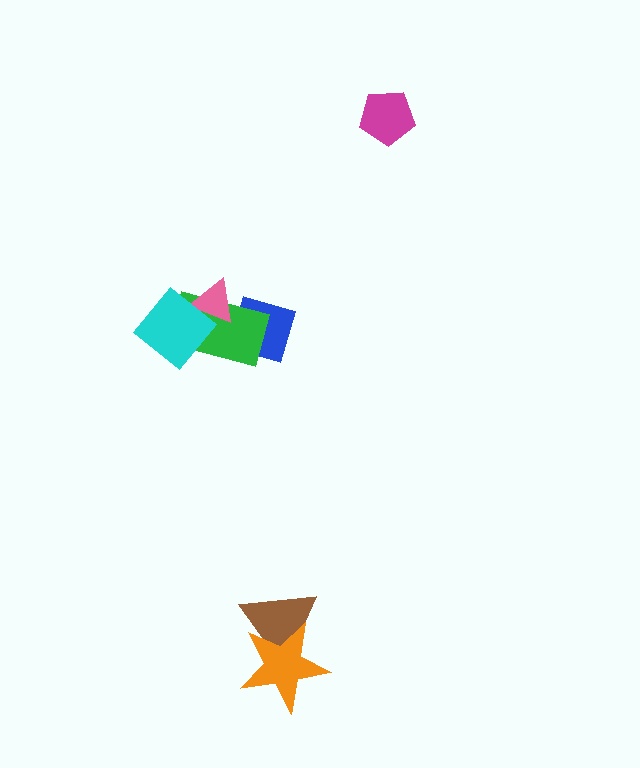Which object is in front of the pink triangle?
The cyan diamond is in front of the pink triangle.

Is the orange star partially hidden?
No, no other shape covers it.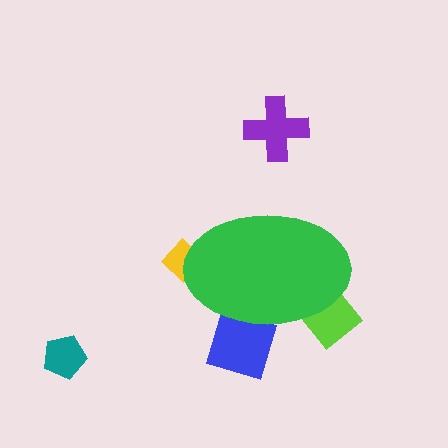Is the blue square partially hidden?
Yes, the blue square is partially hidden behind the green ellipse.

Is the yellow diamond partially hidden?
Yes, the yellow diamond is partially hidden behind the green ellipse.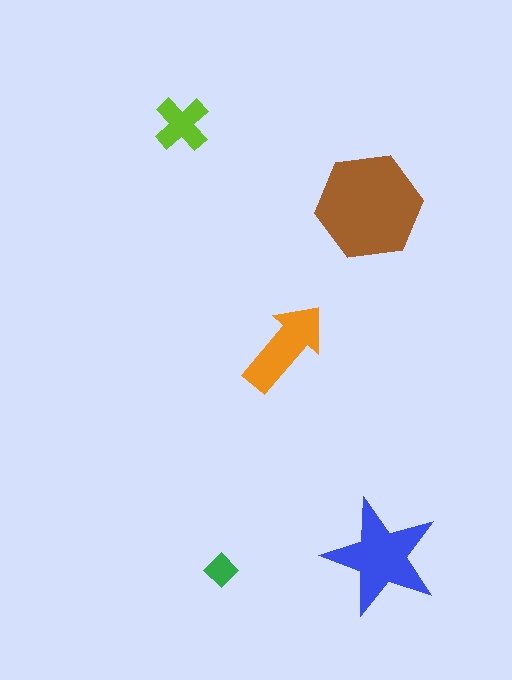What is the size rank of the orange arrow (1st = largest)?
3rd.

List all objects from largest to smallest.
The brown hexagon, the blue star, the orange arrow, the lime cross, the green diamond.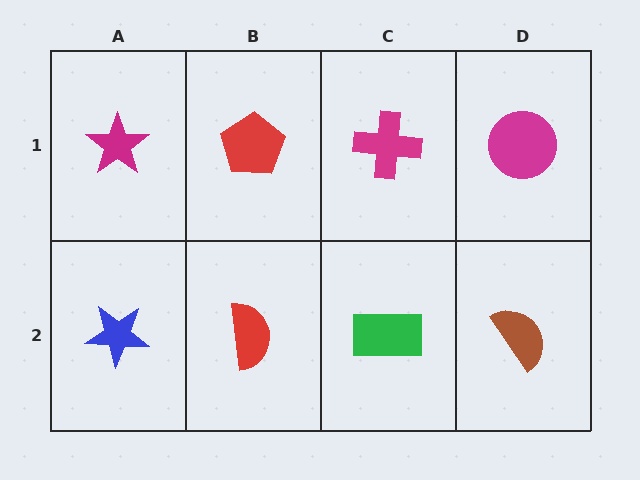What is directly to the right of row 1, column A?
A red pentagon.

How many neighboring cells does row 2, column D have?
2.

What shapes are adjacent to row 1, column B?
A red semicircle (row 2, column B), a magenta star (row 1, column A), a magenta cross (row 1, column C).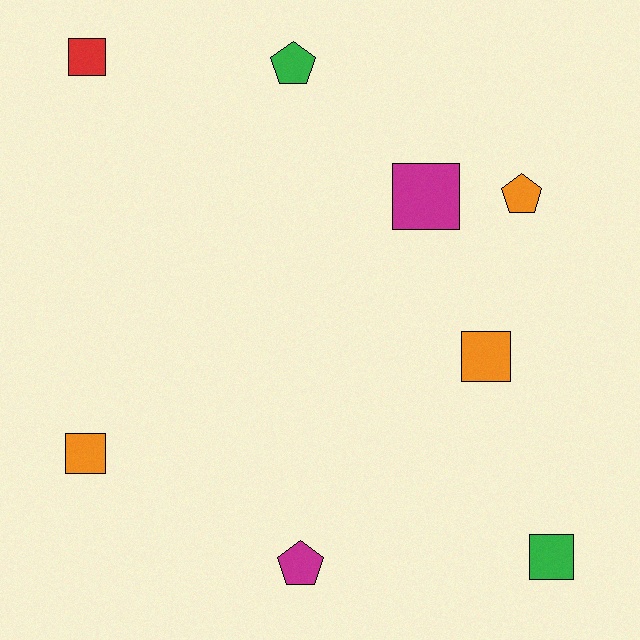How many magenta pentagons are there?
There is 1 magenta pentagon.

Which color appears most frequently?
Orange, with 3 objects.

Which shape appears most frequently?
Square, with 5 objects.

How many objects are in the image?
There are 8 objects.